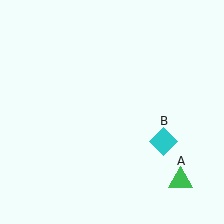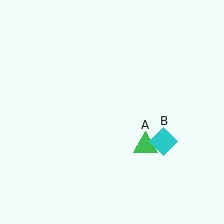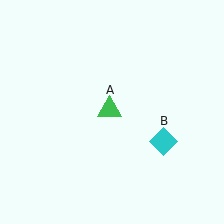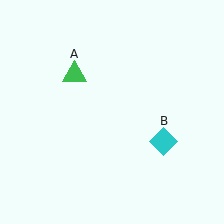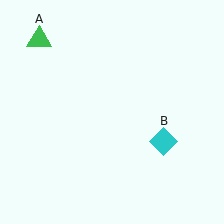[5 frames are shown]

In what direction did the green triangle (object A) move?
The green triangle (object A) moved up and to the left.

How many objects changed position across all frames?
1 object changed position: green triangle (object A).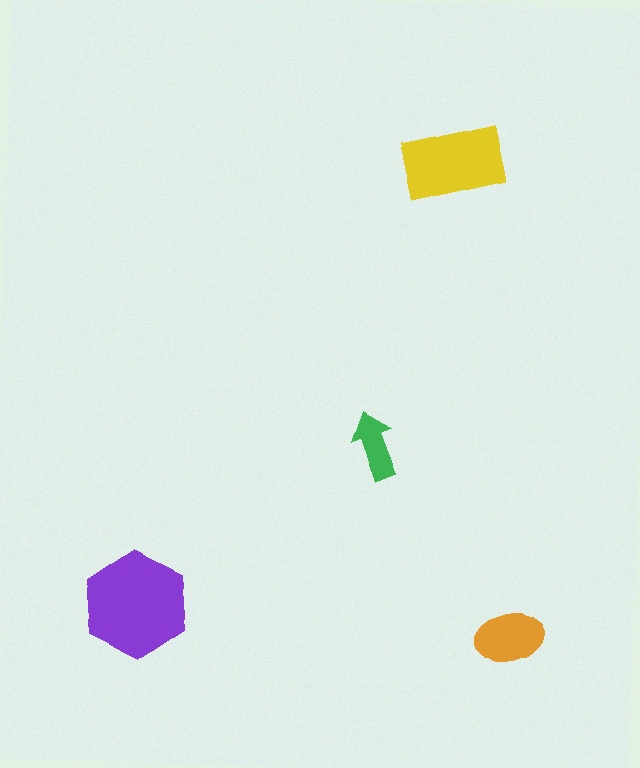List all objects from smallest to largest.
The green arrow, the orange ellipse, the yellow rectangle, the purple hexagon.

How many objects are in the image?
There are 4 objects in the image.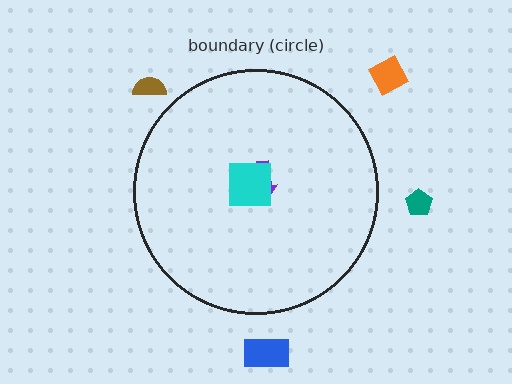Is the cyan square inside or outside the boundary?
Inside.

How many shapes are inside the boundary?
2 inside, 4 outside.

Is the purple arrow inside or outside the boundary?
Inside.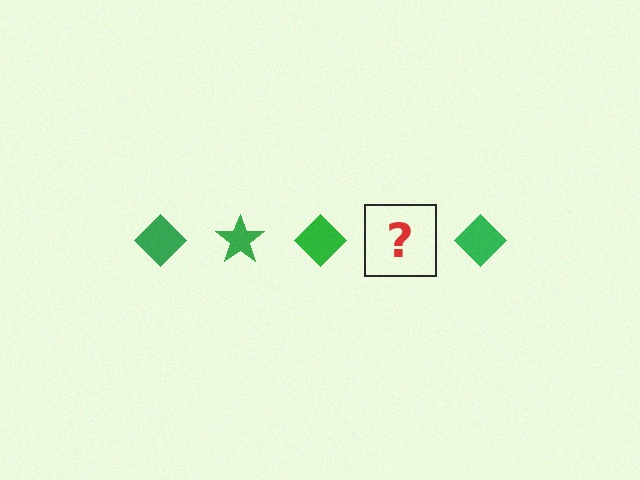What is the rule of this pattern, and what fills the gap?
The rule is that the pattern cycles through diamond, star shapes in green. The gap should be filled with a green star.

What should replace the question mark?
The question mark should be replaced with a green star.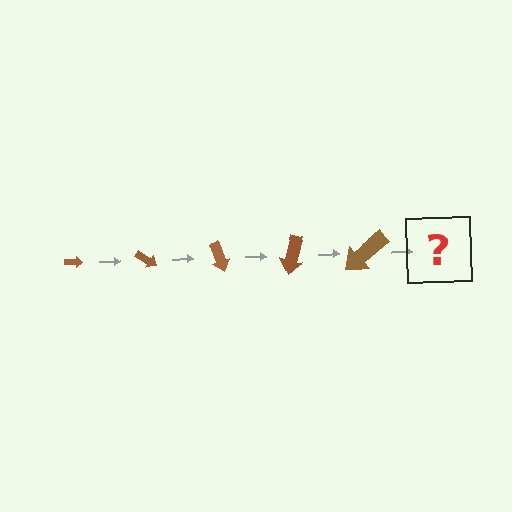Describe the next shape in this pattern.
It should be an arrow, larger than the previous one and rotated 175 degrees from the start.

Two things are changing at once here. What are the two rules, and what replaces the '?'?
The two rules are that the arrow grows larger each step and it rotates 35 degrees each step. The '?' should be an arrow, larger than the previous one and rotated 175 degrees from the start.